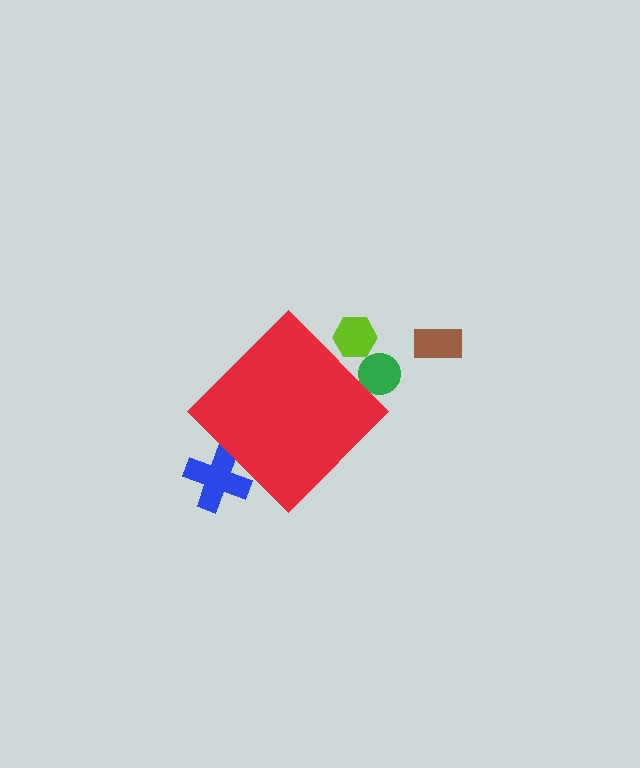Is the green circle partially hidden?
Yes, the green circle is partially hidden behind the red diamond.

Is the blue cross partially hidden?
Yes, the blue cross is partially hidden behind the red diamond.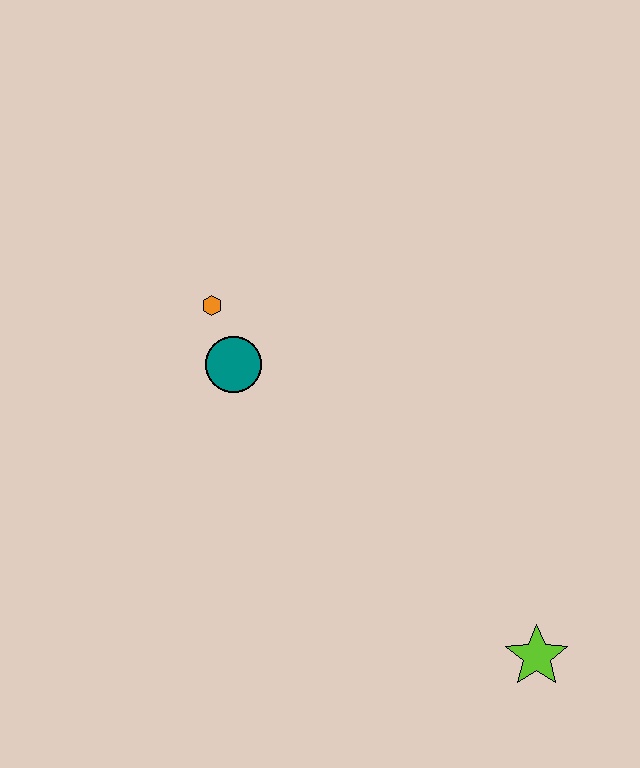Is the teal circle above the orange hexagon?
No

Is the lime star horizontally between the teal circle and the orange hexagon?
No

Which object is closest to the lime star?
The teal circle is closest to the lime star.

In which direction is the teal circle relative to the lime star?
The teal circle is to the left of the lime star.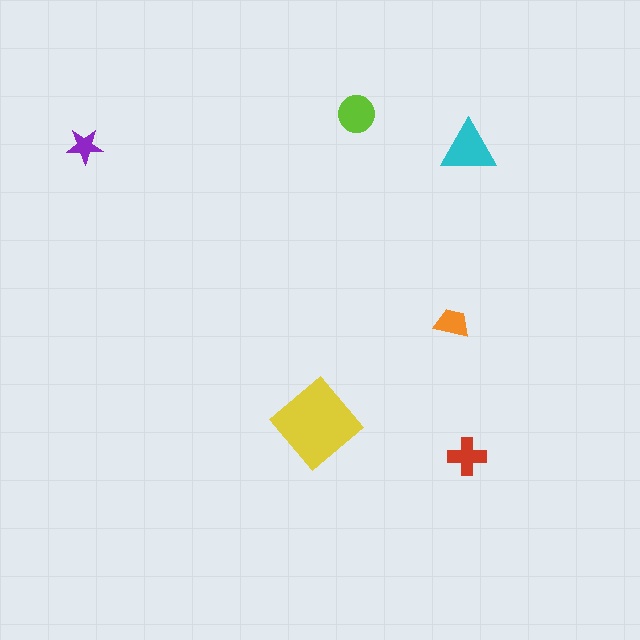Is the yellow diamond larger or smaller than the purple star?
Larger.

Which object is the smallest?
The purple star.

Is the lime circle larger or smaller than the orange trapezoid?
Larger.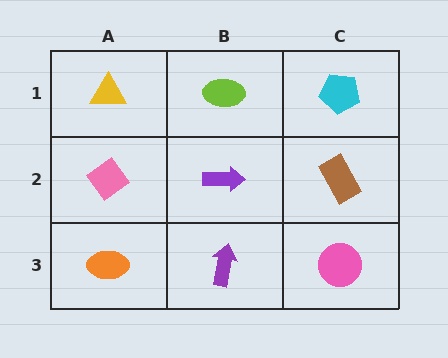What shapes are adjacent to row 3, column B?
A purple arrow (row 2, column B), an orange ellipse (row 3, column A), a pink circle (row 3, column C).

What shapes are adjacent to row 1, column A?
A pink diamond (row 2, column A), a lime ellipse (row 1, column B).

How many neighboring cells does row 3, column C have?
2.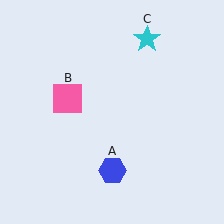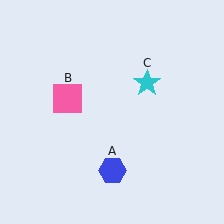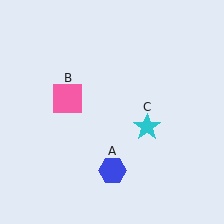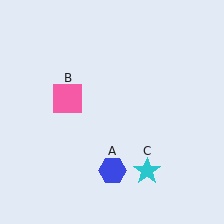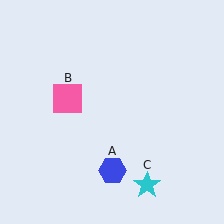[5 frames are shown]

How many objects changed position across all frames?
1 object changed position: cyan star (object C).